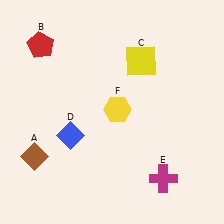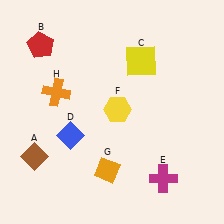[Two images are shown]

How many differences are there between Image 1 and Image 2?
There are 2 differences between the two images.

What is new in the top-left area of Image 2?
An orange cross (H) was added in the top-left area of Image 2.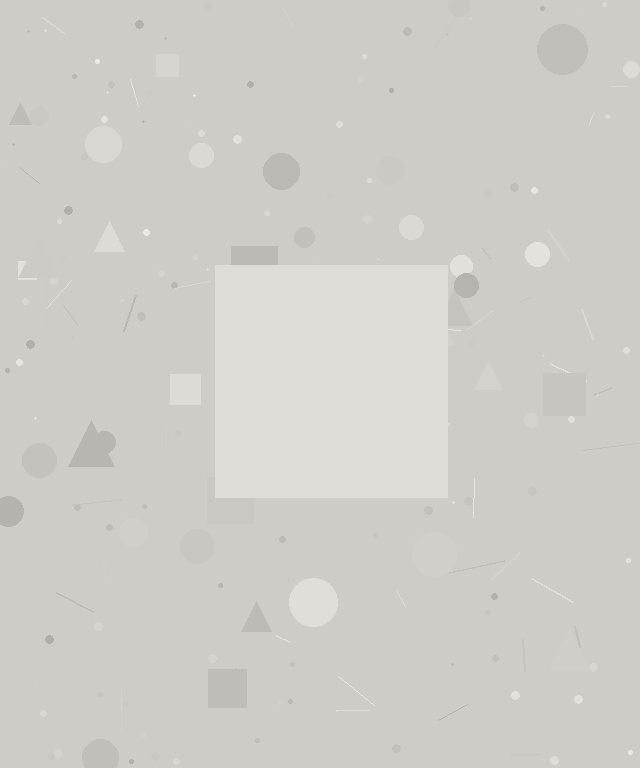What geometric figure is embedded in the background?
A square is embedded in the background.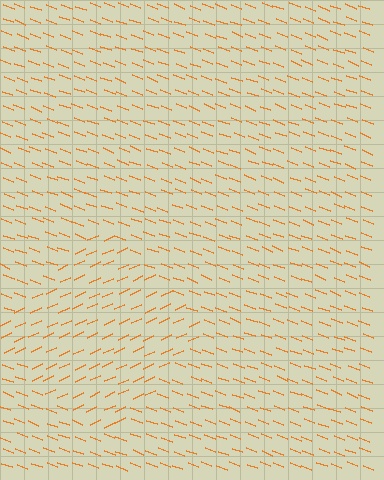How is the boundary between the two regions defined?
The boundary is defined purely by a change in line orientation (approximately 45 degrees difference). All lines are the same color and thickness.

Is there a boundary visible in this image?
Yes, there is a texture boundary formed by a change in line orientation.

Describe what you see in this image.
The image is filled with small orange line segments. A diamond region in the image has lines oriented differently from the surrounding lines, creating a visible texture boundary.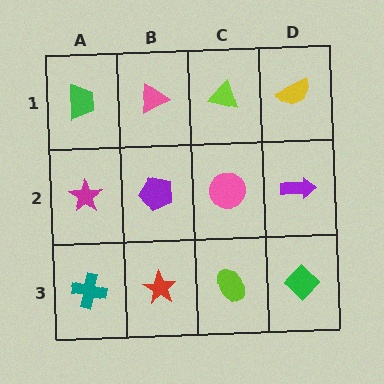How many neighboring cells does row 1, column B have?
3.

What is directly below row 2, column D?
A green diamond.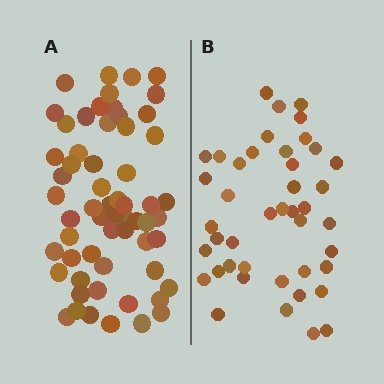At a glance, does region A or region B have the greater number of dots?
Region A (the left region) has more dots.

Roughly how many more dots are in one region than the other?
Region A has approximately 15 more dots than region B.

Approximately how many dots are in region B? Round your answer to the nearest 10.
About 40 dots. (The exact count is 43, which rounds to 40.)